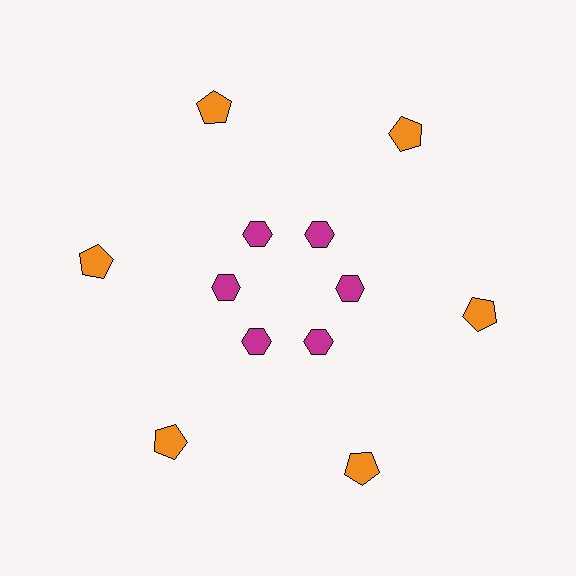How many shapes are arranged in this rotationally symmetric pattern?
There are 12 shapes, arranged in 6 groups of 2.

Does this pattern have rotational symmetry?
Yes, this pattern has 6-fold rotational symmetry. It looks the same after rotating 60 degrees around the center.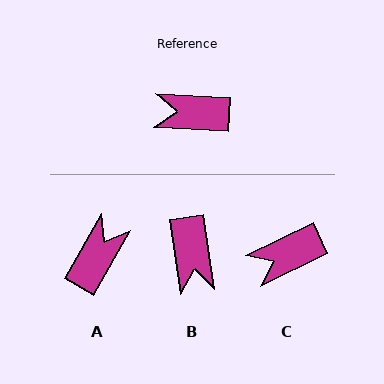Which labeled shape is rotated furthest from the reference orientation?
A, about 116 degrees away.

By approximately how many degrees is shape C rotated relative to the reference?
Approximately 29 degrees counter-clockwise.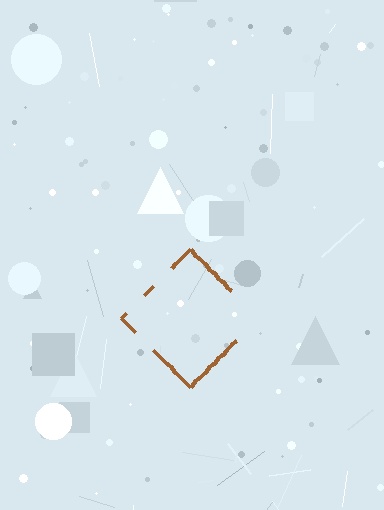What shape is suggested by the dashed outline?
The dashed outline suggests a diamond.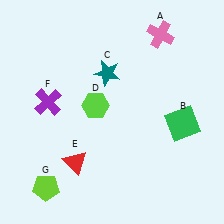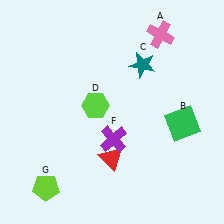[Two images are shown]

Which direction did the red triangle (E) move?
The red triangle (E) moved right.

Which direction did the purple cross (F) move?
The purple cross (F) moved right.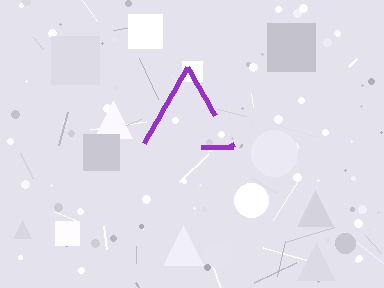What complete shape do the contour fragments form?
The contour fragments form a triangle.